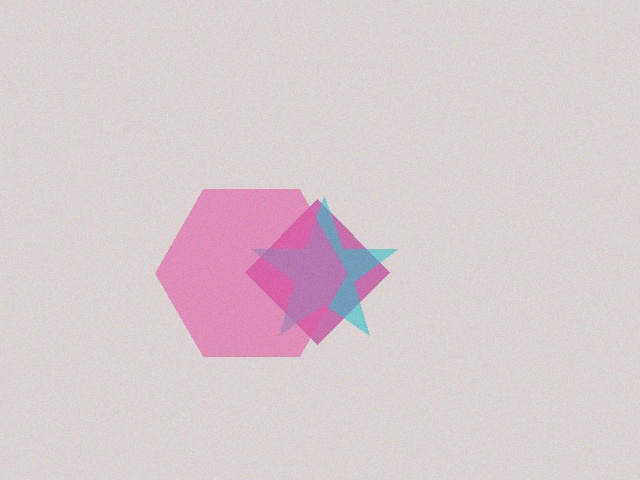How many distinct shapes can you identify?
There are 3 distinct shapes: a magenta diamond, a cyan star, a pink hexagon.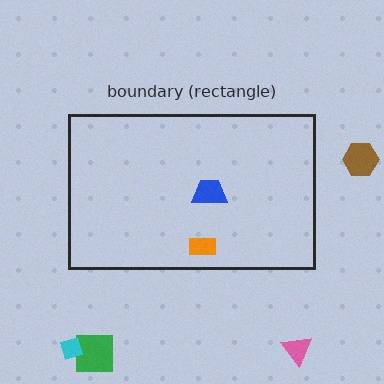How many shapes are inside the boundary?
2 inside, 4 outside.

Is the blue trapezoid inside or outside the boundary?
Inside.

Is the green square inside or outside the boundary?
Outside.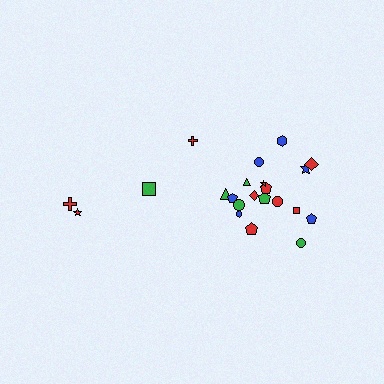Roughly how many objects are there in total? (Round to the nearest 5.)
Roughly 20 objects in total.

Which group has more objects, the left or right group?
The right group.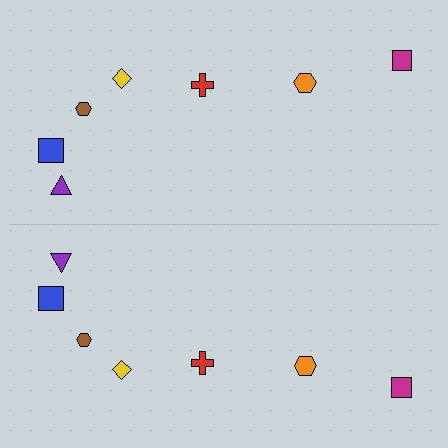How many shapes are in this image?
There are 14 shapes in this image.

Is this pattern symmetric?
Yes, this pattern has bilateral (reflection) symmetry.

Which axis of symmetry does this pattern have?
The pattern has a horizontal axis of symmetry running through the center of the image.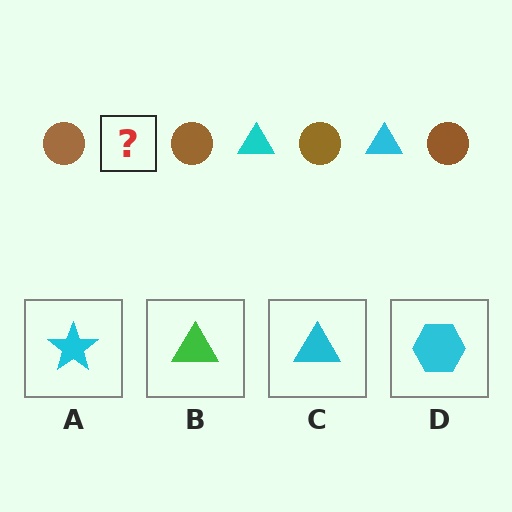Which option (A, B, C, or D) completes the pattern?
C.